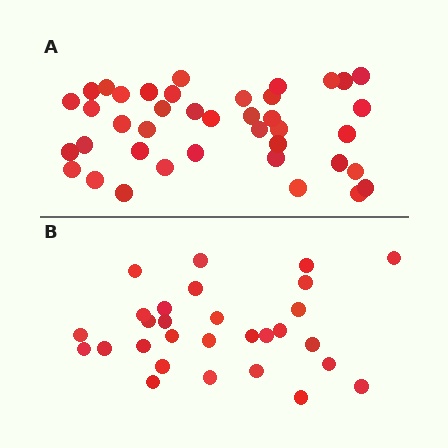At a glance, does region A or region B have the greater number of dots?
Region A (the top region) has more dots.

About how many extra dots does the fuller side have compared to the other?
Region A has roughly 12 or so more dots than region B.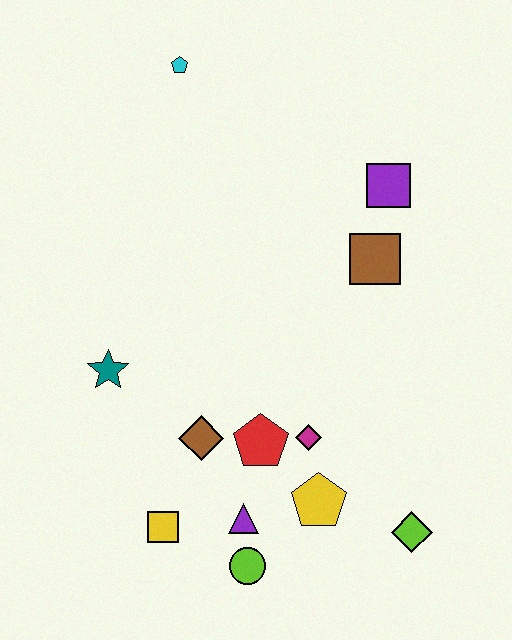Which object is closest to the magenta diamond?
The red pentagon is closest to the magenta diamond.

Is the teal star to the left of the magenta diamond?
Yes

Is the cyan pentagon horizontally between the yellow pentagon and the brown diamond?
No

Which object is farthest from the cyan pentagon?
The lime diamond is farthest from the cyan pentagon.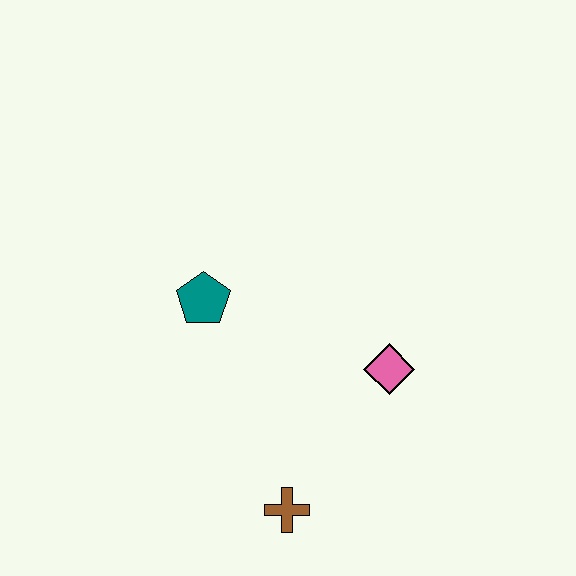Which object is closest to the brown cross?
The pink diamond is closest to the brown cross.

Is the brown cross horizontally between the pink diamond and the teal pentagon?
Yes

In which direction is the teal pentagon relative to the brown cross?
The teal pentagon is above the brown cross.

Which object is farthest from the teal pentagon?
The brown cross is farthest from the teal pentagon.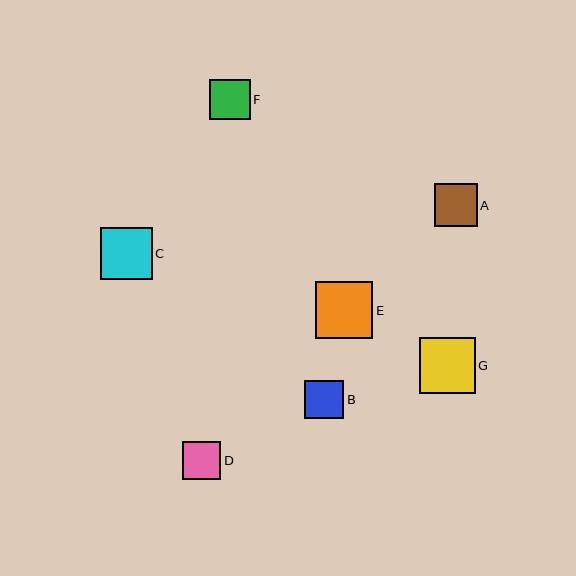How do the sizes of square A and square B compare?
Square A and square B are approximately the same size.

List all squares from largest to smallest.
From largest to smallest: E, G, C, A, F, B, D.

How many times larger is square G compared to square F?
Square G is approximately 1.4 times the size of square F.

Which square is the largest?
Square E is the largest with a size of approximately 57 pixels.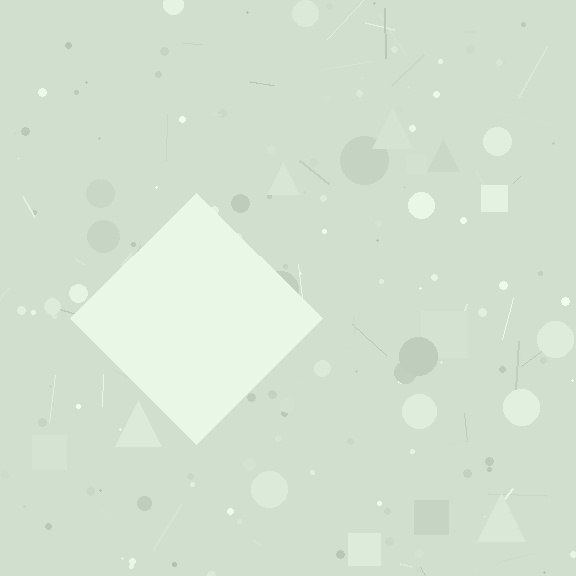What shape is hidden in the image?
A diamond is hidden in the image.